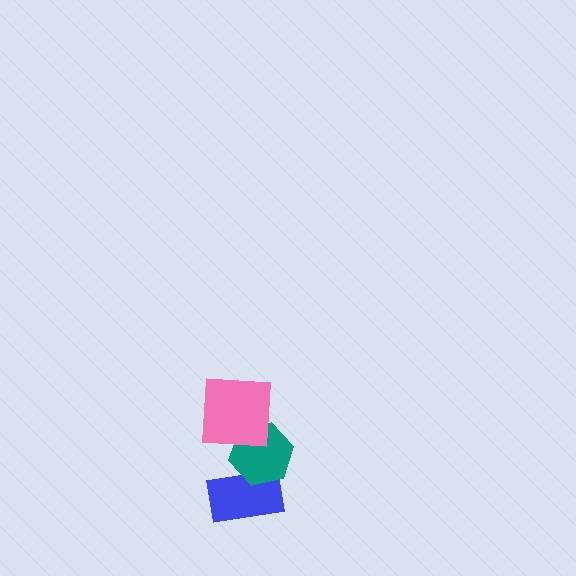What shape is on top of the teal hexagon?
The pink square is on top of the teal hexagon.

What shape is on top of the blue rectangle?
The teal hexagon is on top of the blue rectangle.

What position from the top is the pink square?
The pink square is 1st from the top.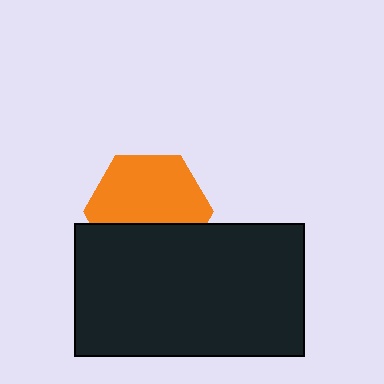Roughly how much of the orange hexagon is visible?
About half of it is visible (roughly 63%).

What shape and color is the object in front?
The object in front is a black rectangle.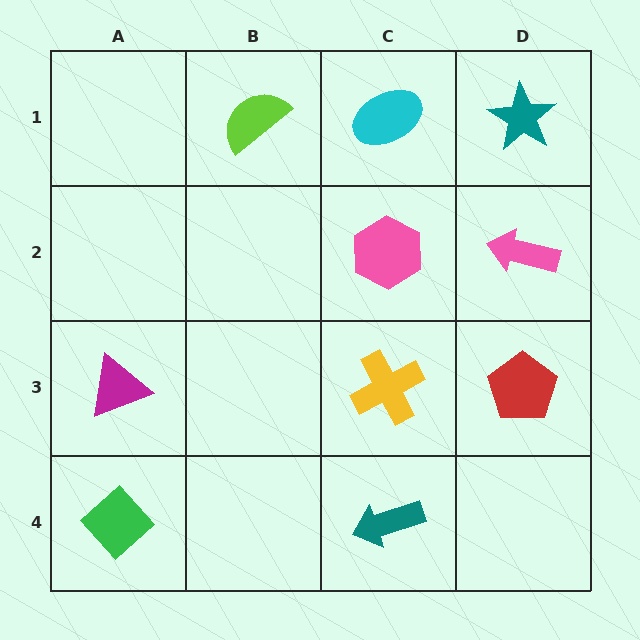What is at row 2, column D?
A pink arrow.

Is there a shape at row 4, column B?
No, that cell is empty.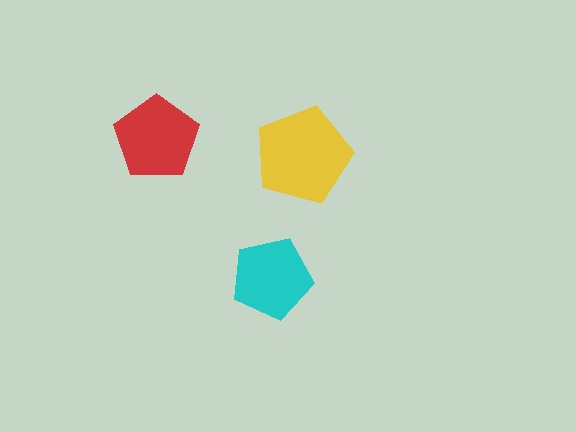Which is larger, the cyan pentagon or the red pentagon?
The red one.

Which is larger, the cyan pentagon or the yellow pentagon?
The yellow one.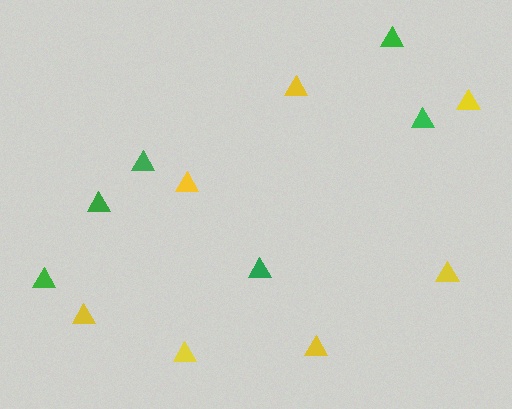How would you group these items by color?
There are 2 groups: one group of yellow triangles (7) and one group of green triangles (6).